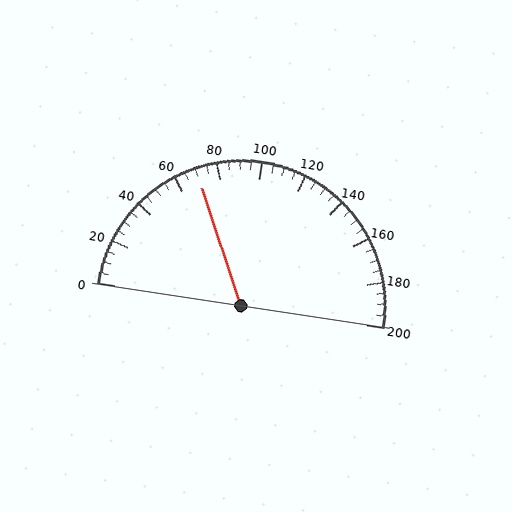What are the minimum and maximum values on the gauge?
The gauge ranges from 0 to 200.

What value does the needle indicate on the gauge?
The needle indicates approximately 70.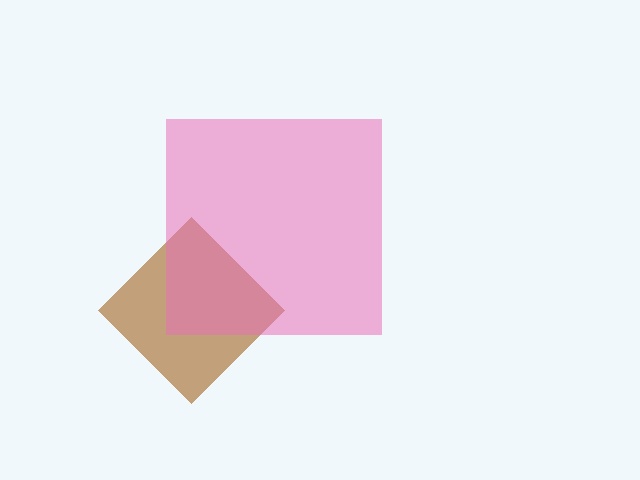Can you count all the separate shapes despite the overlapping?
Yes, there are 2 separate shapes.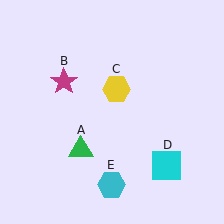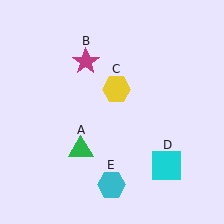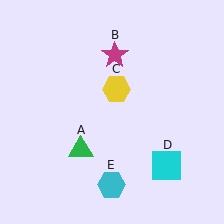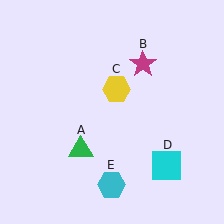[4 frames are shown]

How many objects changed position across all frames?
1 object changed position: magenta star (object B).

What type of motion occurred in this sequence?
The magenta star (object B) rotated clockwise around the center of the scene.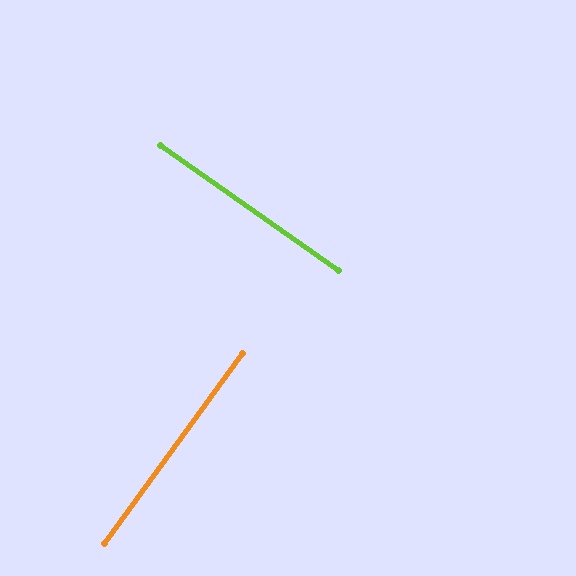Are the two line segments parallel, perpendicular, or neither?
Perpendicular — they meet at approximately 89°.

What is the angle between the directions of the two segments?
Approximately 89 degrees.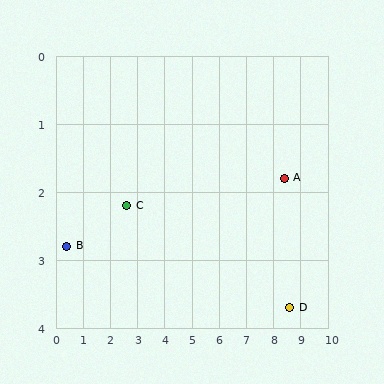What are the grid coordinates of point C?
Point C is at approximately (2.6, 2.2).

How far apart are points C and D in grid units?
Points C and D are about 6.2 grid units apart.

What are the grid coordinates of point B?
Point B is at approximately (0.4, 2.8).